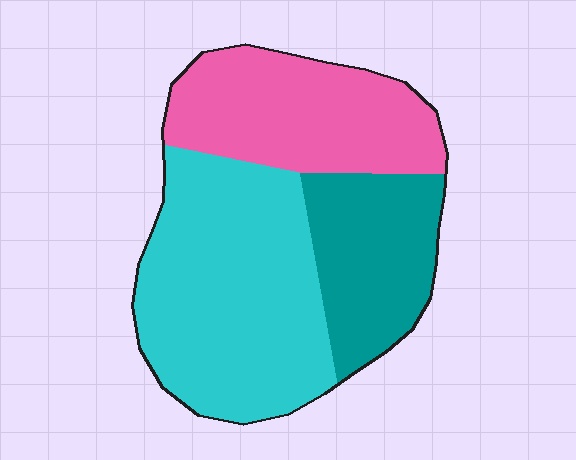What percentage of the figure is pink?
Pink takes up about one third (1/3) of the figure.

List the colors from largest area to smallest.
From largest to smallest: cyan, pink, teal.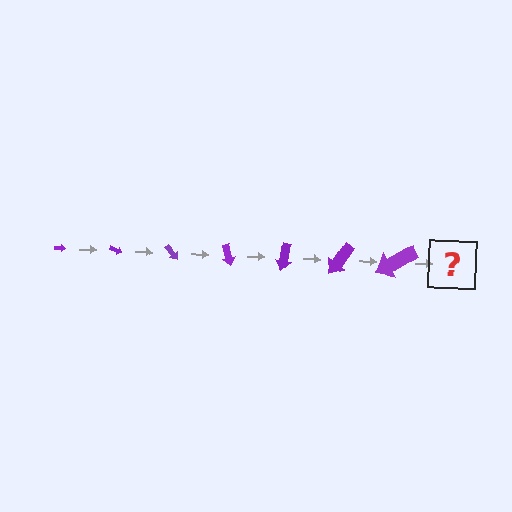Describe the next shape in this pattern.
It should be an arrow, larger than the previous one and rotated 175 degrees from the start.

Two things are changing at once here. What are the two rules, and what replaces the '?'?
The two rules are that the arrow grows larger each step and it rotates 25 degrees each step. The '?' should be an arrow, larger than the previous one and rotated 175 degrees from the start.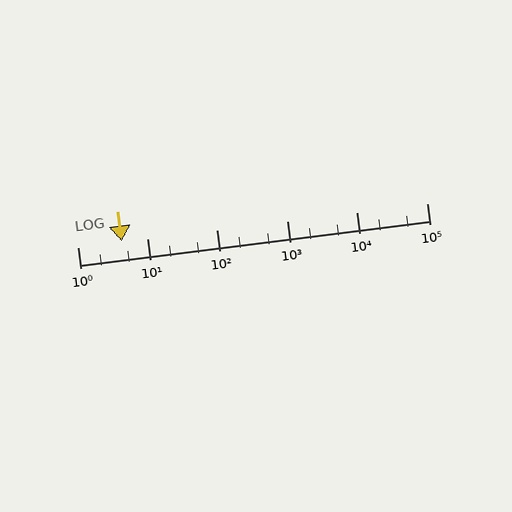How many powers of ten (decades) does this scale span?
The scale spans 5 decades, from 1 to 100000.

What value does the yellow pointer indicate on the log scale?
The pointer indicates approximately 4.3.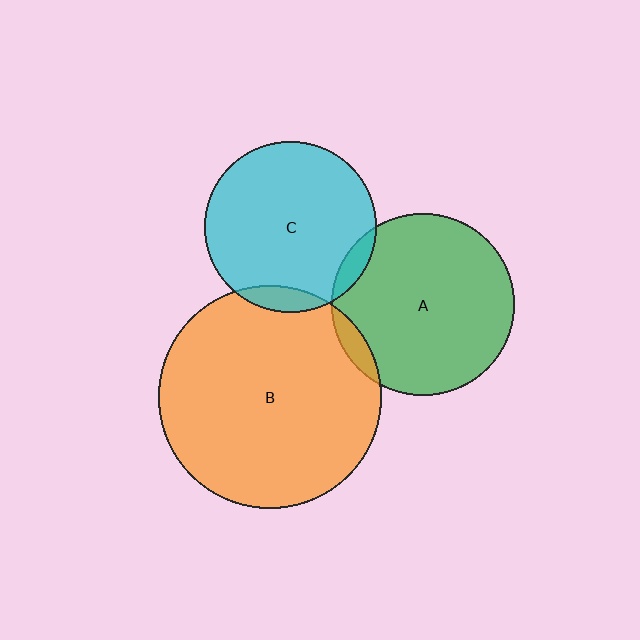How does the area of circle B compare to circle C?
Approximately 1.7 times.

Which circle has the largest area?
Circle B (orange).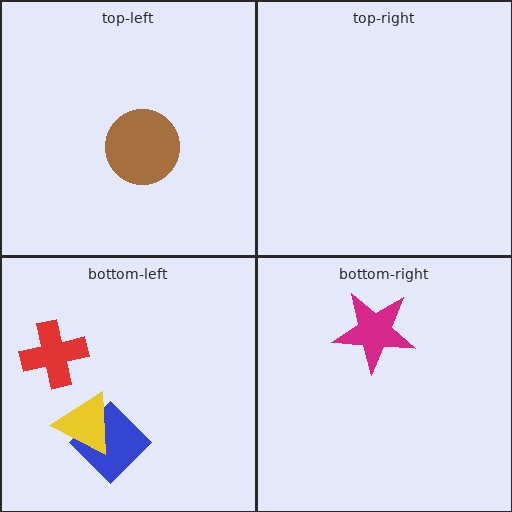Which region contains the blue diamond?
The bottom-left region.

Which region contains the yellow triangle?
The bottom-left region.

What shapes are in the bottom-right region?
The magenta star.